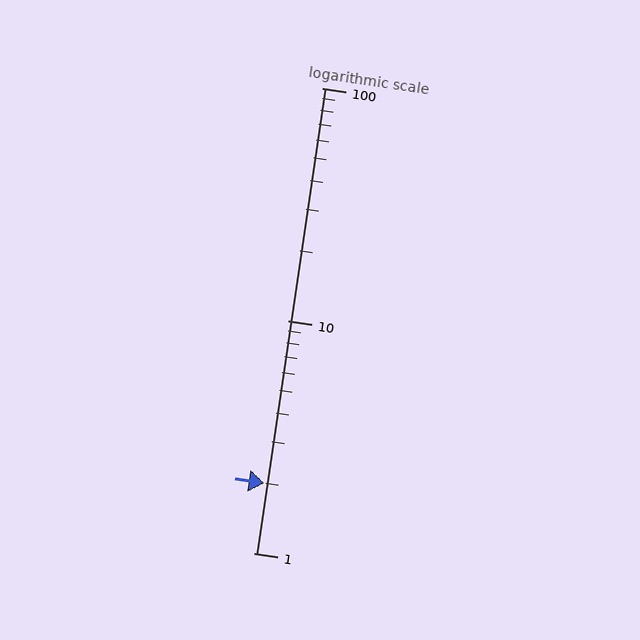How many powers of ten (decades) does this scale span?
The scale spans 2 decades, from 1 to 100.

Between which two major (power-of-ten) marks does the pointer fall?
The pointer is between 1 and 10.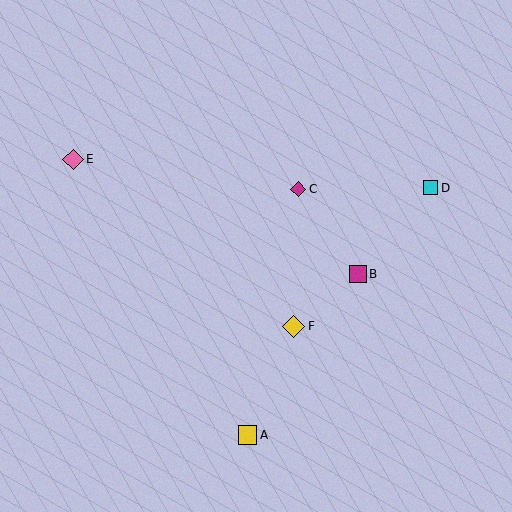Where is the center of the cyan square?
The center of the cyan square is at (431, 188).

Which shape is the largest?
The yellow diamond (labeled F) is the largest.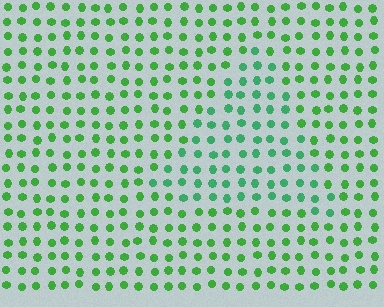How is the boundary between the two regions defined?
The boundary is defined purely by a slight shift in hue (about 26 degrees). Spacing, size, and orientation are identical on both sides.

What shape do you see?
I see a triangle.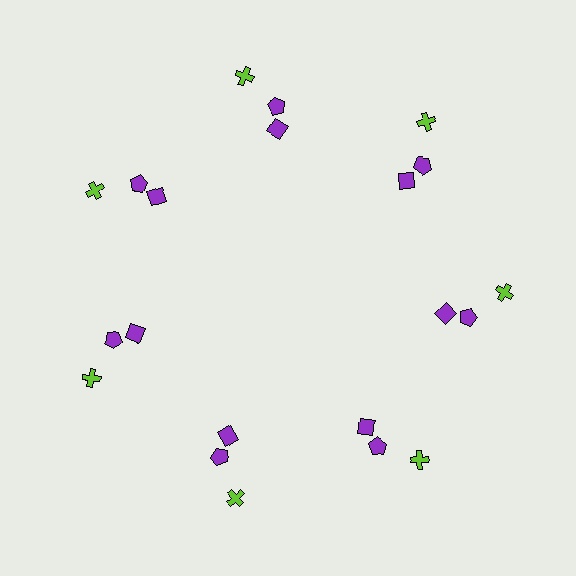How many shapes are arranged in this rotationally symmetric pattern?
There are 21 shapes, arranged in 7 groups of 3.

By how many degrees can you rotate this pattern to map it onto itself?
The pattern maps onto itself every 51 degrees of rotation.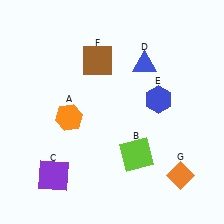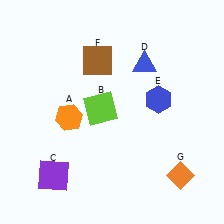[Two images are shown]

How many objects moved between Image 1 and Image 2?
1 object moved between the two images.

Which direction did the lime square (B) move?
The lime square (B) moved up.